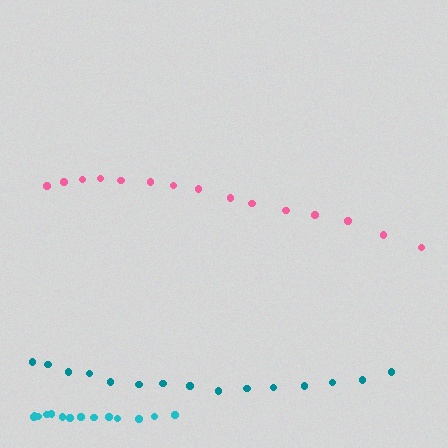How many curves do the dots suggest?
There are 3 distinct paths.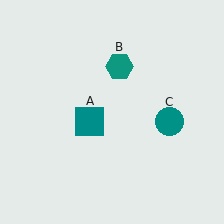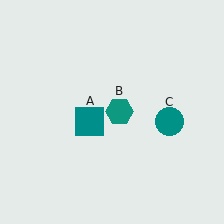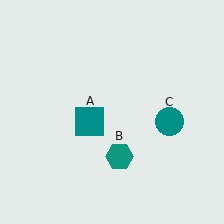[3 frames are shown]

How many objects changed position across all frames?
1 object changed position: teal hexagon (object B).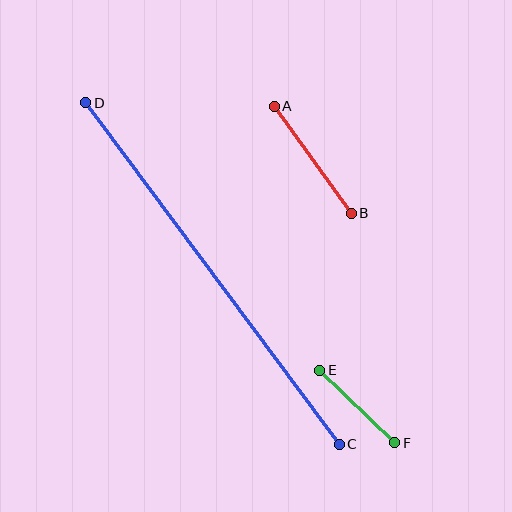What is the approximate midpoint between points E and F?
The midpoint is at approximately (357, 407) pixels.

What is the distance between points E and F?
The distance is approximately 104 pixels.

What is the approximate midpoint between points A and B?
The midpoint is at approximately (313, 160) pixels.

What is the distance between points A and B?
The distance is approximately 132 pixels.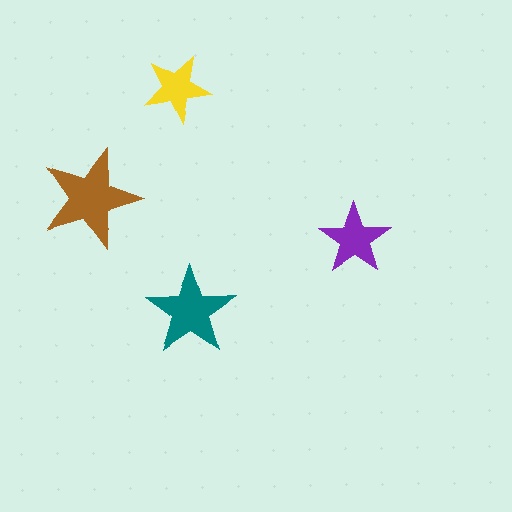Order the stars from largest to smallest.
the brown one, the teal one, the purple one, the yellow one.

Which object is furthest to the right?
The purple star is rightmost.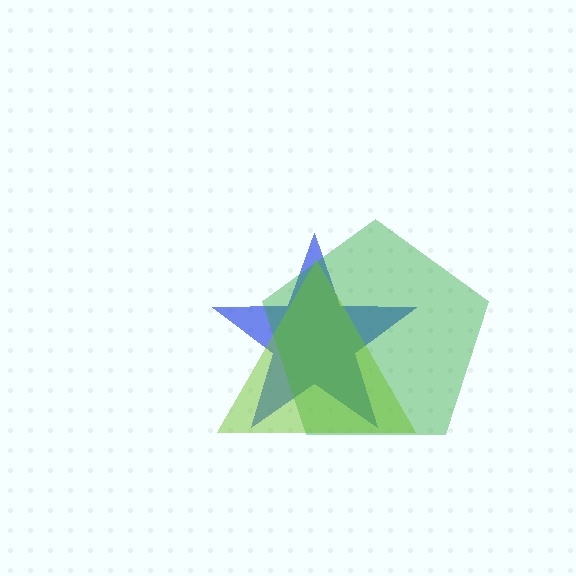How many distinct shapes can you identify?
There are 3 distinct shapes: a blue star, a green pentagon, a lime triangle.